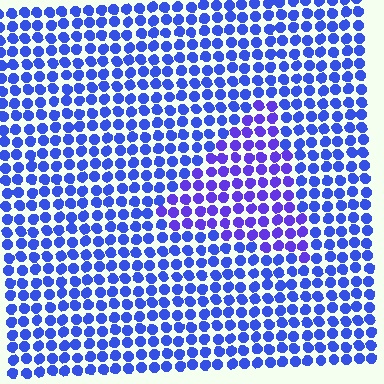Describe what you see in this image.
The image is filled with small blue elements in a uniform arrangement. A triangle-shaped region is visible where the elements are tinted to a slightly different hue, forming a subtle color boundary.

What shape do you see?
I see a triangle.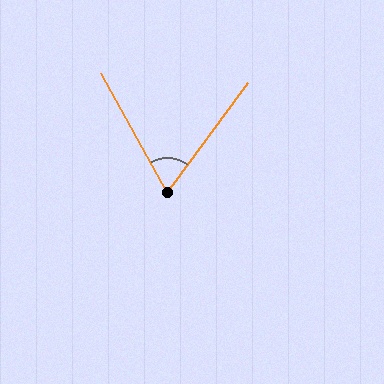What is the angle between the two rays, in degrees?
Approximately 66 degrees.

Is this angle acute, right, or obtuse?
It is acute.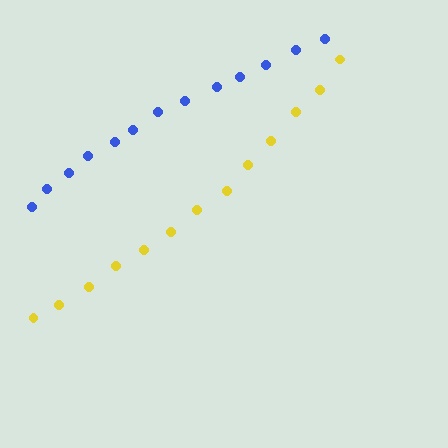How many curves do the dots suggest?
There are 2 distinct paths.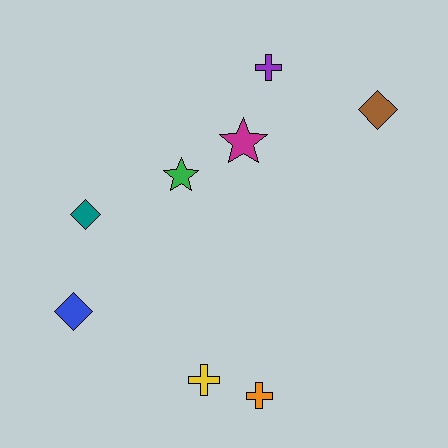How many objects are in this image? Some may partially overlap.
There are 8 objects.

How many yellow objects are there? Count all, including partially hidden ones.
There is 1 yellow object.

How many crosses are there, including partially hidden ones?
There are 3 crosses.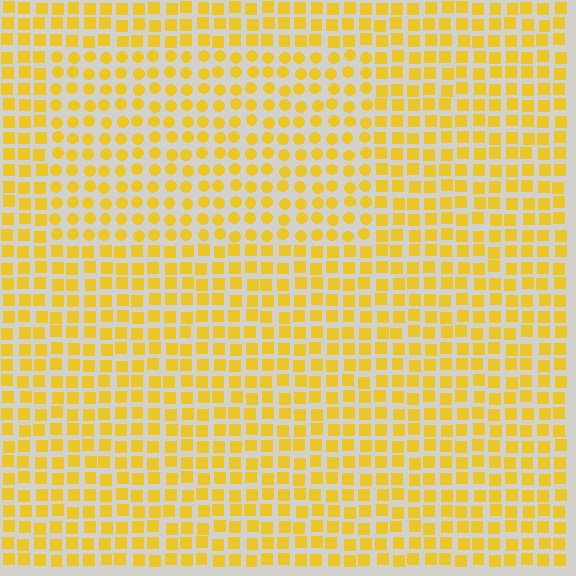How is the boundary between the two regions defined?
The boundary is defined by a change in element shape: circles inside vs. squares outside. All elements share the same color and spacing.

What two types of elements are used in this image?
The image uses circles inside the rectangle region and squares outside it.